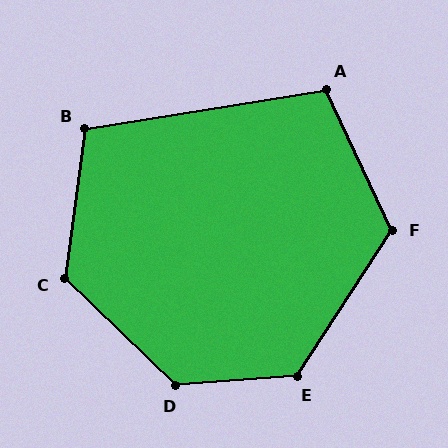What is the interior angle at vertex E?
Approximately 128 degrees (obtuse).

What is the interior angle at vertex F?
Approximately 122 degrees (obtuse).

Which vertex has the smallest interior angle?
A, at approximately 106 degrees.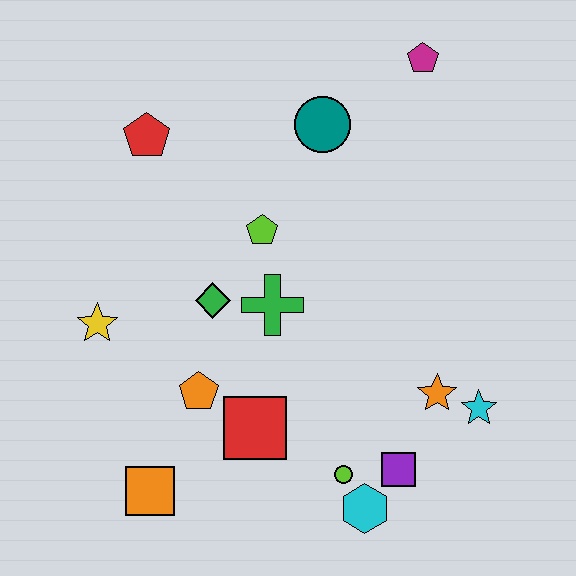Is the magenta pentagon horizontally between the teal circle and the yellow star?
No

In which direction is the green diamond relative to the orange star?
The green diamond is to the left of the orange star.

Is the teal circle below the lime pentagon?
No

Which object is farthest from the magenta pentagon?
The orange square is farthest from the magenta pentagon.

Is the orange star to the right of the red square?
Yes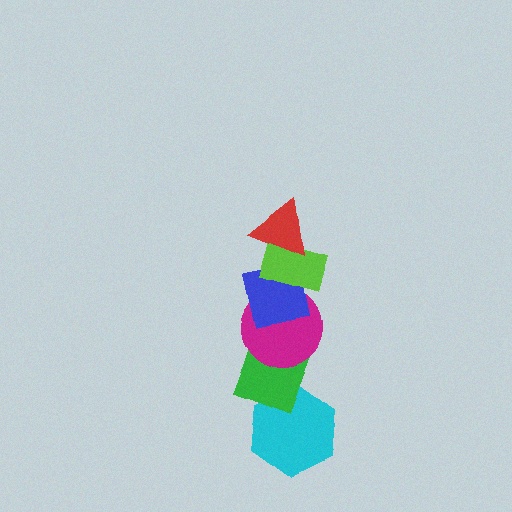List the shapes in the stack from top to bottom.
From top to bottom: the red triangle, the lime rectangle, the blue square, the magenta circle, the green diamond, the cyan hexagon.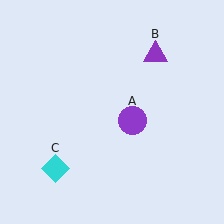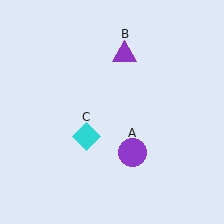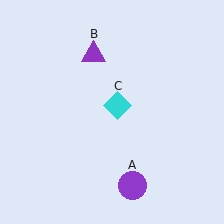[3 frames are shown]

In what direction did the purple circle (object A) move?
The purple circle (object A) moved down.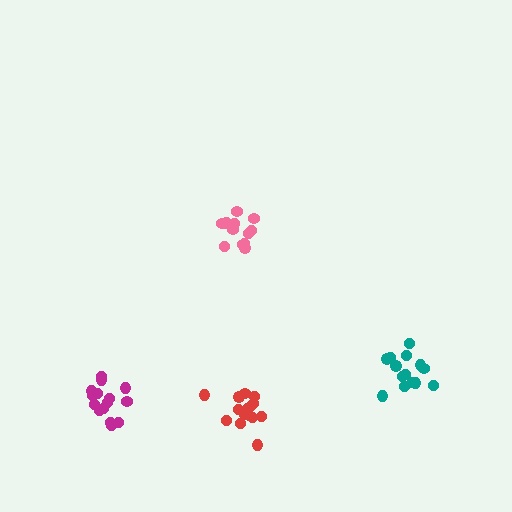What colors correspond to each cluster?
The clusters are colored: magenta, pink, red, teal.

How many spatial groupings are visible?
There are 4 spatial groupings.